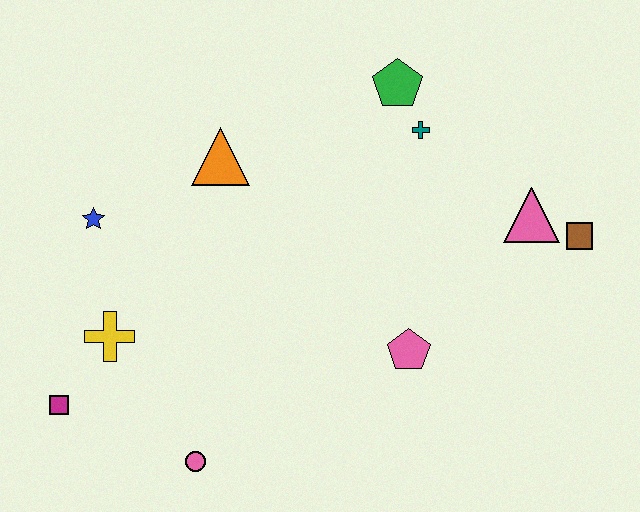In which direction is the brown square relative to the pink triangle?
The brown square is to the right of the pink triangle.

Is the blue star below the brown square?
No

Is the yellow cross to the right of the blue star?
Yes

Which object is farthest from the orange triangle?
The brown square is farthest from the orange triangle.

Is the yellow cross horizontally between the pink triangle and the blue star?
Yes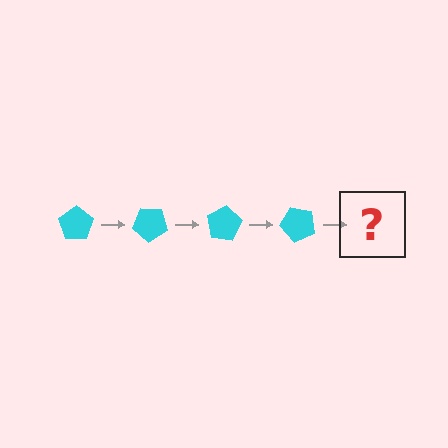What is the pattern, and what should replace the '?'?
The pattern is that the pentagon rotates 40 degrees each step. The '?' should be a cyan pentagon rotated 160 degrees.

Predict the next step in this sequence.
The next step is a cyan pentagon rotated 160 degrees.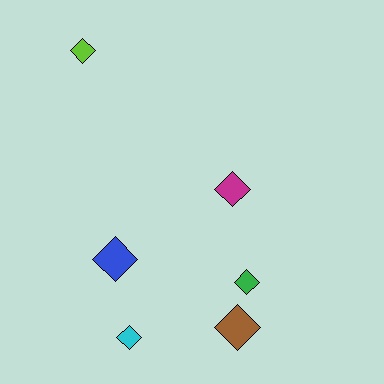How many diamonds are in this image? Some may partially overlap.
There are 6 diamonds.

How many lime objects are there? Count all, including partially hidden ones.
There is 1 lime object.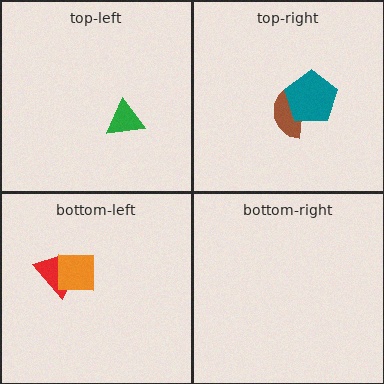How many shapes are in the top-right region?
2.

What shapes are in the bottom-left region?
The red trapezoid, the orange square.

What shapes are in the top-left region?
The green triangle.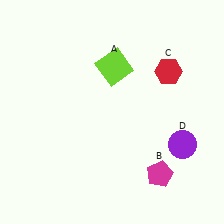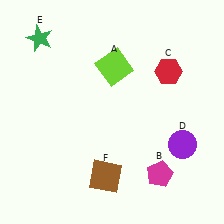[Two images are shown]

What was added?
A green star (E), a brown square (F) were added in Image 2.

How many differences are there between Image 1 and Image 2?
There are 2 differences between the two images.